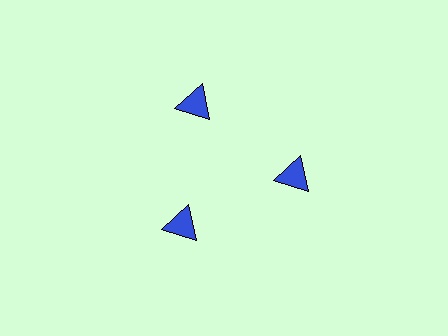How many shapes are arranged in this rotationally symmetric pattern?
There are 3 shapes, arranged in 3 groups of 1.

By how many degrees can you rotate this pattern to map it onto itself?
The pattern maps onto itself every 120 degrees of rotation.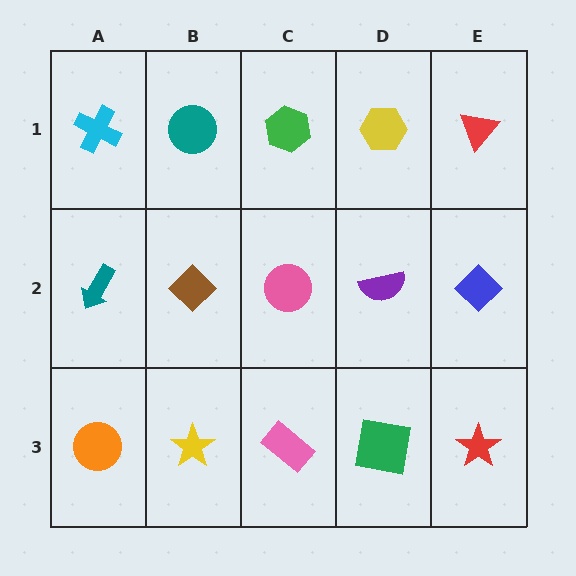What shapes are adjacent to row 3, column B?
A brown diamond (row 2, column B), an orange circle (row 3, column A), a pink rectangle (row 3, column C).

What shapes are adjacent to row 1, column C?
A pink circle (row 2, column C), a teal circle (row 1, column B), a yellow hexagon (row 1, column D).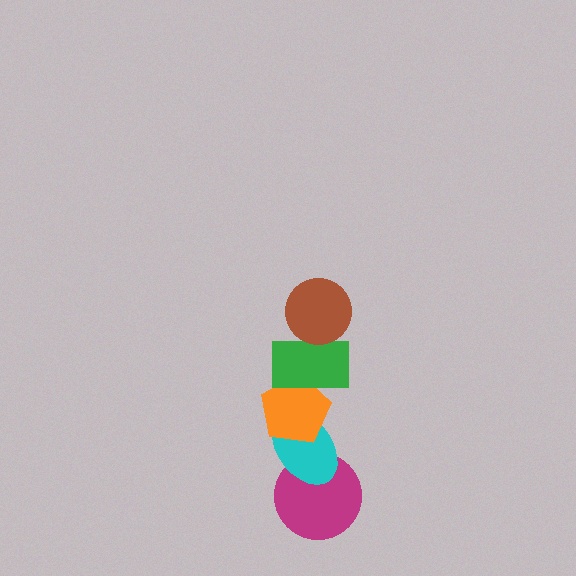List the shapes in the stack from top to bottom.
From top to bottom: the brown circle, the green rectangle, the orange pentagon, the cyan ellipse, the magenta circle.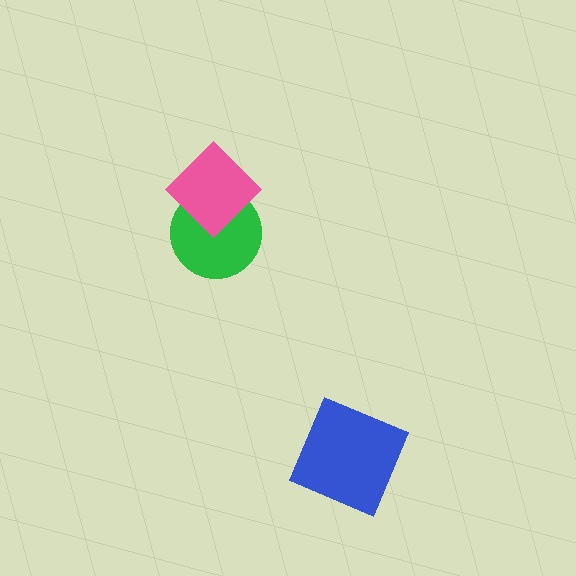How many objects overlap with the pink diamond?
1 object overlaps with the pink diamond.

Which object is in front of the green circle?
The pink diamond is in front of the green circle.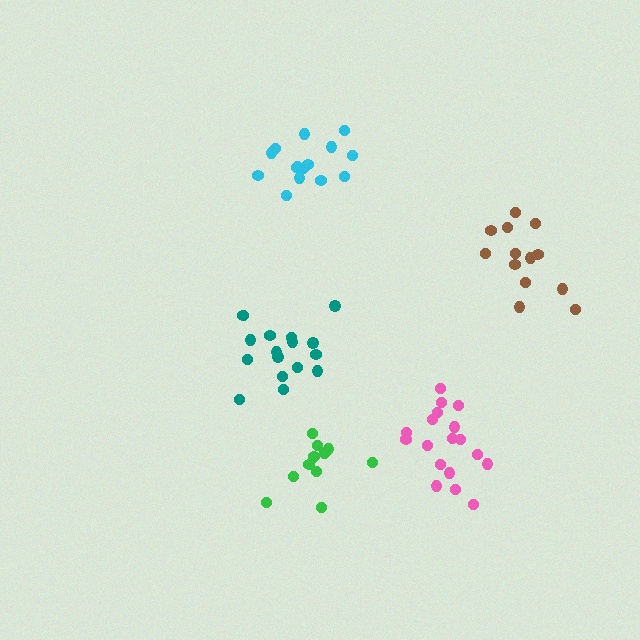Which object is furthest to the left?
The teal cluster is leftmost.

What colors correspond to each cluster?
The clusters are colored: teal, cyan, pink, brown, green.